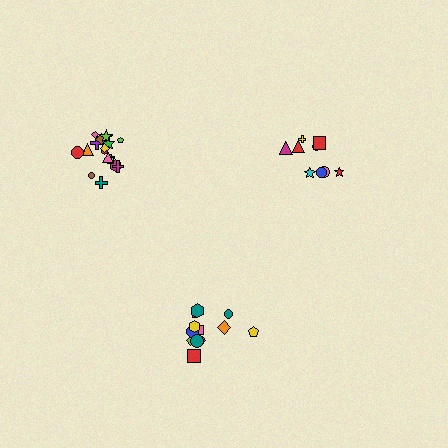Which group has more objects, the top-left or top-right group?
The top-left group.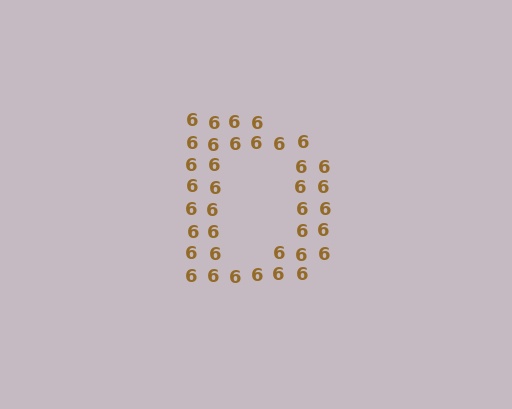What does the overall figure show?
The overall figure shows the letter D.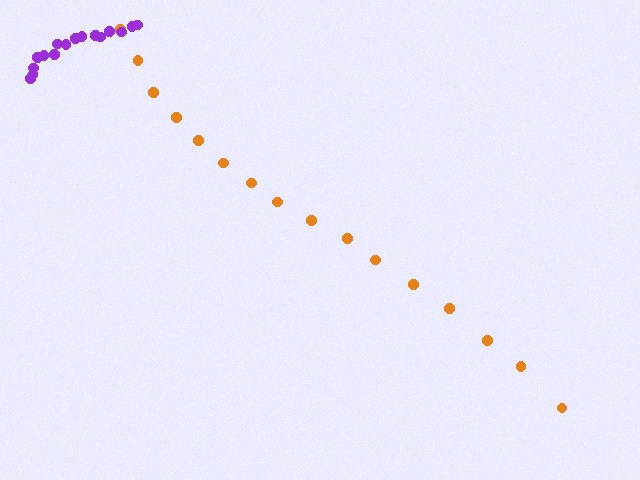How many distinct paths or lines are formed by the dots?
There are 2 distinct paths.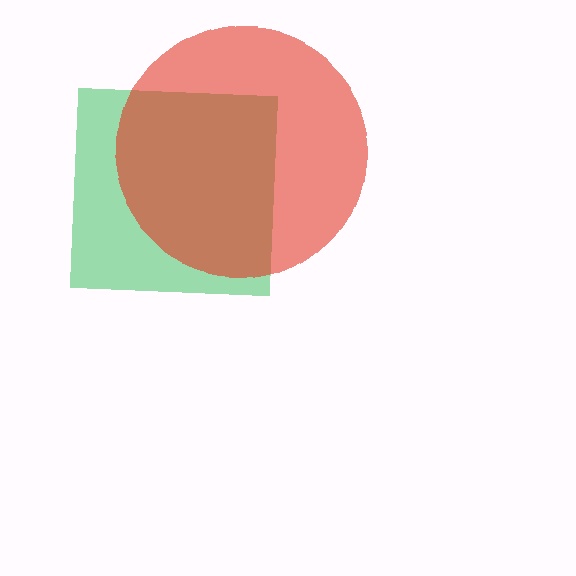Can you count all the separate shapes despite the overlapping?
Yes, there are 2 separate shapes.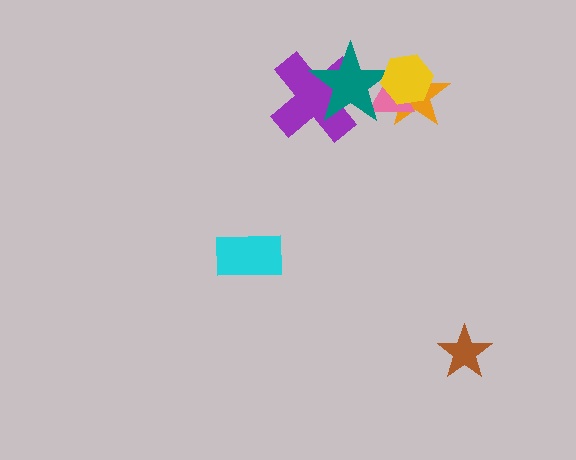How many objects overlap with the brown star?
0 objects overlap with the brown star.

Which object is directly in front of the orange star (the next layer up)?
The pink triangle is directly in front of the orange star.